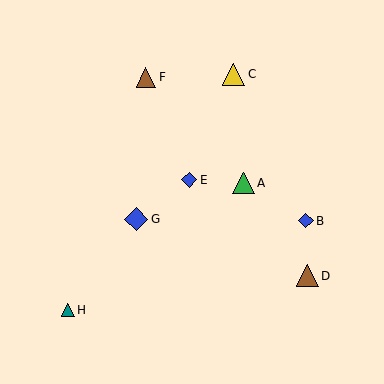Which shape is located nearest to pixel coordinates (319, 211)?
The blue diamond (labeled B) at (306, 221) is nearest to that location.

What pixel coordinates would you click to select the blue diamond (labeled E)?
Click at (189, 180) to select the blue diamond E.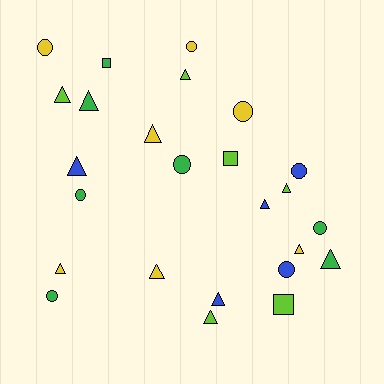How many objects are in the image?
There are 25 objects.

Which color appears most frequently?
Yellow, with 7 objects.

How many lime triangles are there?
There are 4 lime triangles.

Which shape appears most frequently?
Triangle, with 13 objects.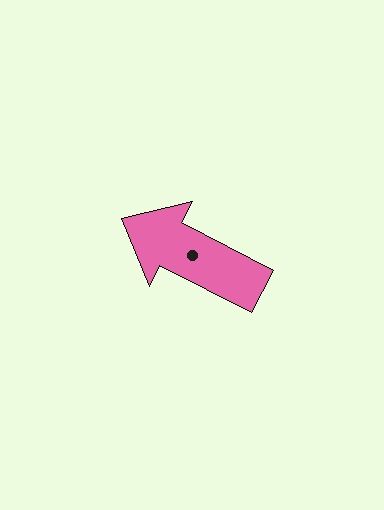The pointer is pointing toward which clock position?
Roughly 10 o'clock.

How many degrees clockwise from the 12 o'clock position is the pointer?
Approximately 297 degrees.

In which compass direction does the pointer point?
Northwest.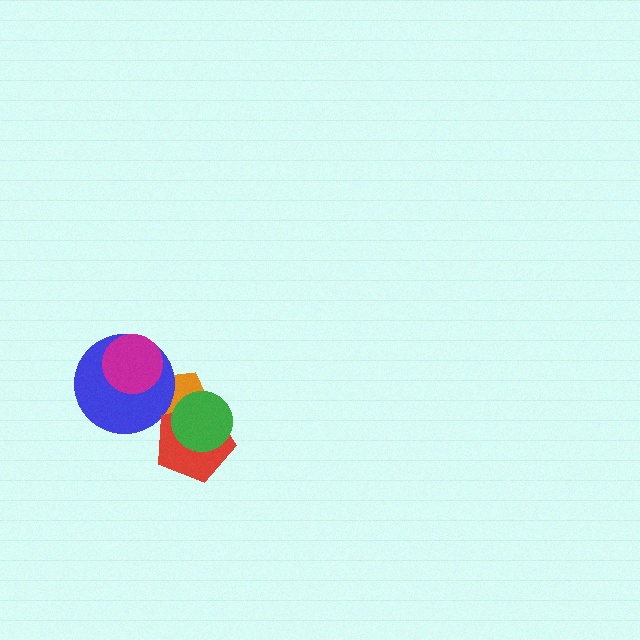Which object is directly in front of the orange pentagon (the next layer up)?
The blue circle is directly in front of the orange pentagon.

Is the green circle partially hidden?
No, no other shape covers it.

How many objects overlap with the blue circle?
2 objects overlap with the blue circle.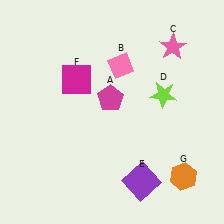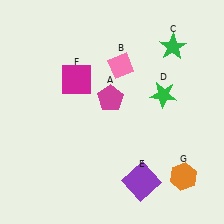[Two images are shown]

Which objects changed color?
C changed from pink to green. D changed from lime to green.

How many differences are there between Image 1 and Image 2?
There are 2 differences between the two images.